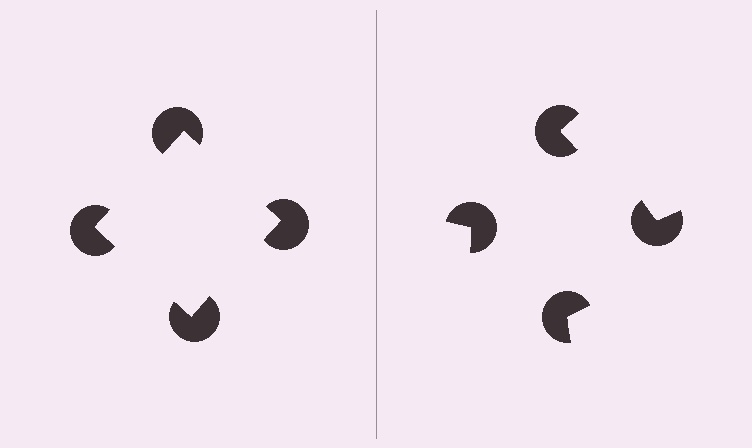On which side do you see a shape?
An illusory square appears on the left side. On the right side the wedge cuts are rotated, so no coherent shape forms.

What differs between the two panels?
The pac-man discs are positioned identically on both sides; only the wedge orientations differ. On the left they align to a square; on the right they are misaligned.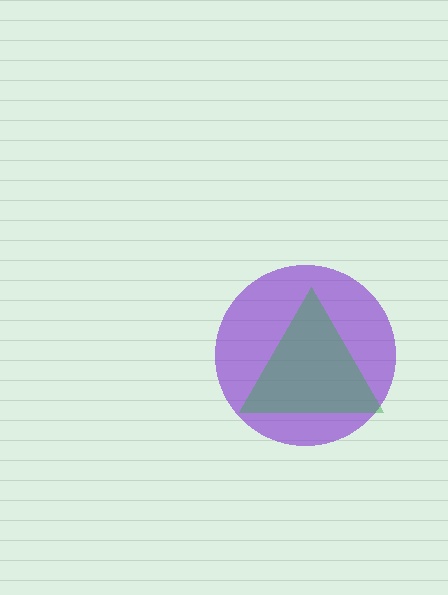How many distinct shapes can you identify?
There are 2 distinct shapes: a purple circle, a green triangle.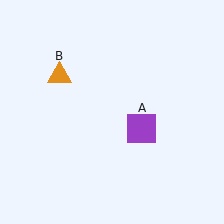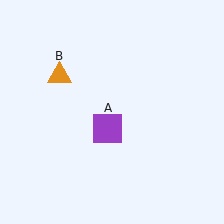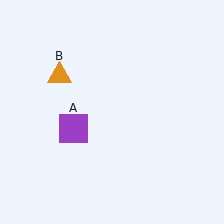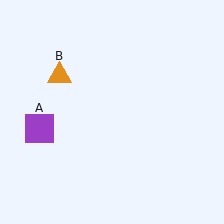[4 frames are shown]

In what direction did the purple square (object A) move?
The purple square (object A) moved left.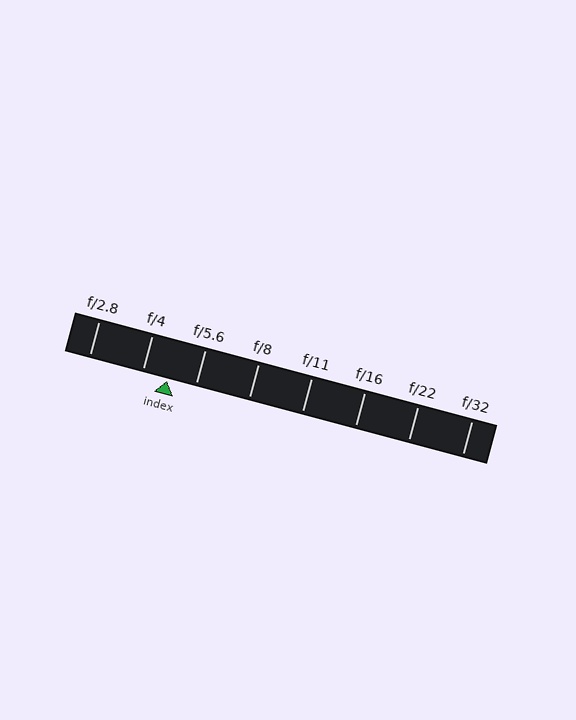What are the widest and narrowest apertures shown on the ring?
The widest aperture shown is f/2.8 and the narrowest is f/32.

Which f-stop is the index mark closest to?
The index mark is closest to f/4.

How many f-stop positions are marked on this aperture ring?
There are 8 f-stop positions marked.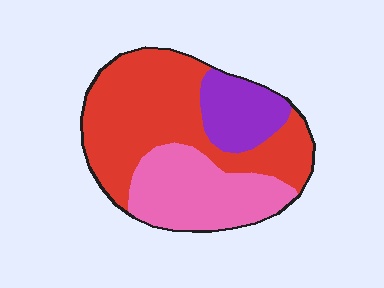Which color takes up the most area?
Red, at roughly 50%.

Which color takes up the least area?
Purple, at roughly 15%.